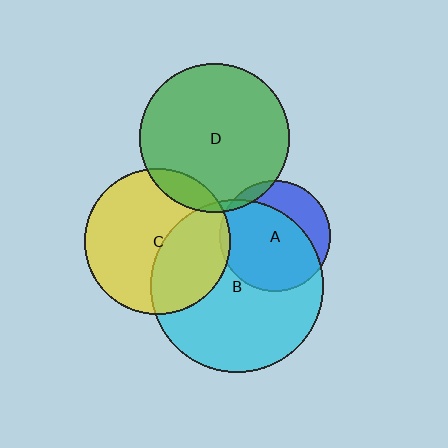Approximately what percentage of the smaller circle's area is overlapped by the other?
Approximately 5%.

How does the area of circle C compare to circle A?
Approximately 1.7 times.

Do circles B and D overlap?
Yes.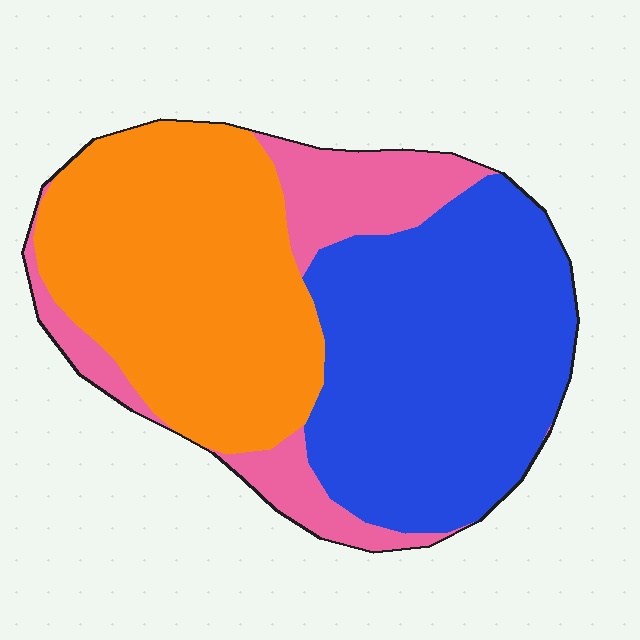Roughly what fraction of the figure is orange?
Orange takes up between a quarter and a half of the figure.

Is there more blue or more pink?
Blue.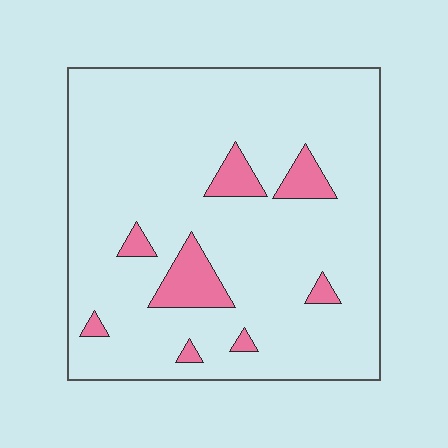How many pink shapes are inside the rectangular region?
8.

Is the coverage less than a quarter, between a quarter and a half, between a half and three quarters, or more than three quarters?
Less than a quarter.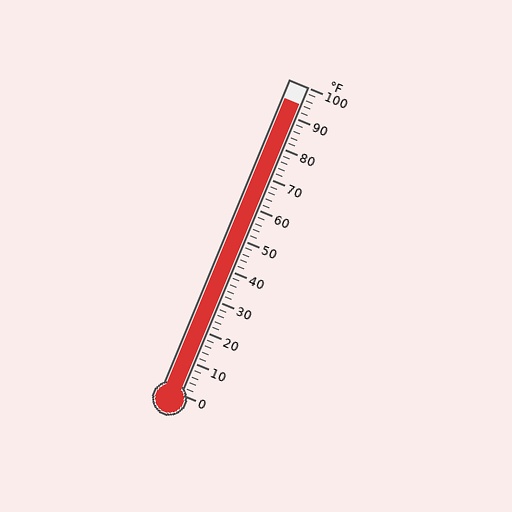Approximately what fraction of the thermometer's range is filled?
The thermometer is filled to approximately 95% of its range.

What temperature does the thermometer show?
The thermometer shows approximately 94°F.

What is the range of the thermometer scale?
The thermometer scale ranges from 0°F to 100°F.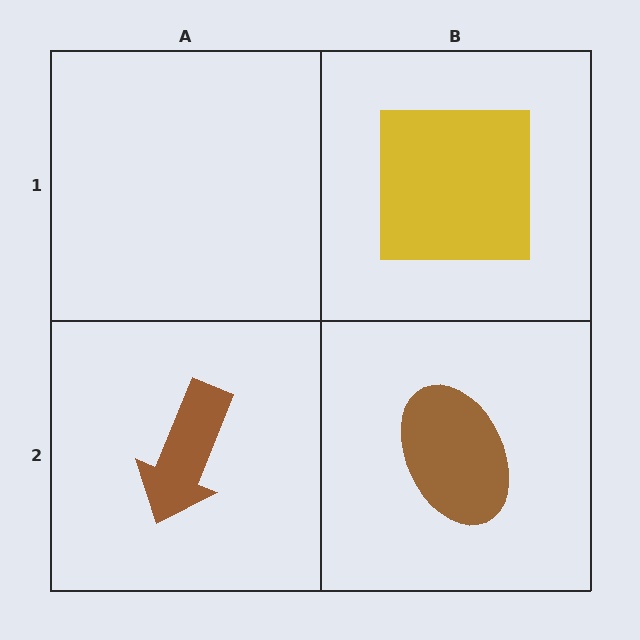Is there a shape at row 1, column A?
No, that cell is empty.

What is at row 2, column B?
A brown ellipse.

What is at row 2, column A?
A brown arrow.